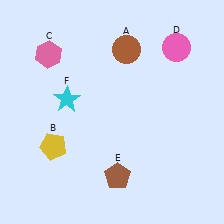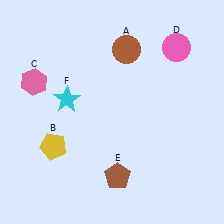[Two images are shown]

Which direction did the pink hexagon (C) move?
The pink hexagon (C) moved down.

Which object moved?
The pink hexagon (C) moved down.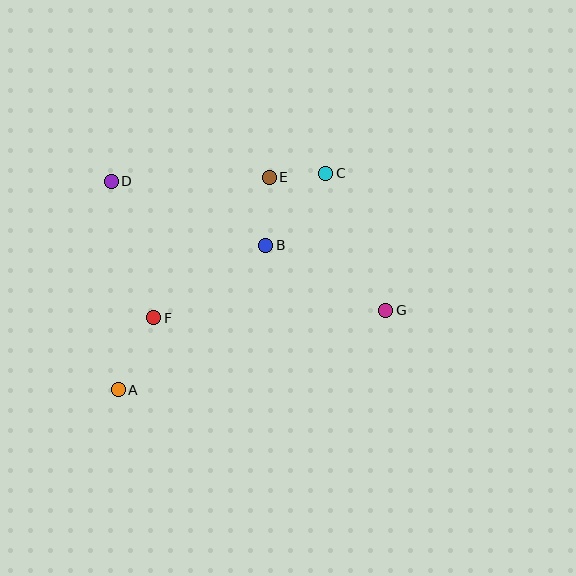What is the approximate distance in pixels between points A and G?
The distance between A and G is approximately 279 pixels.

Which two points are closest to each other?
Points C and E are closest to each other.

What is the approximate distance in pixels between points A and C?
The distance between A and C is approximately 300 pixels.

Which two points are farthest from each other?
Points D and G are farthest from each other.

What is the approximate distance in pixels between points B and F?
The distance between B and F is approximately 133 pixels.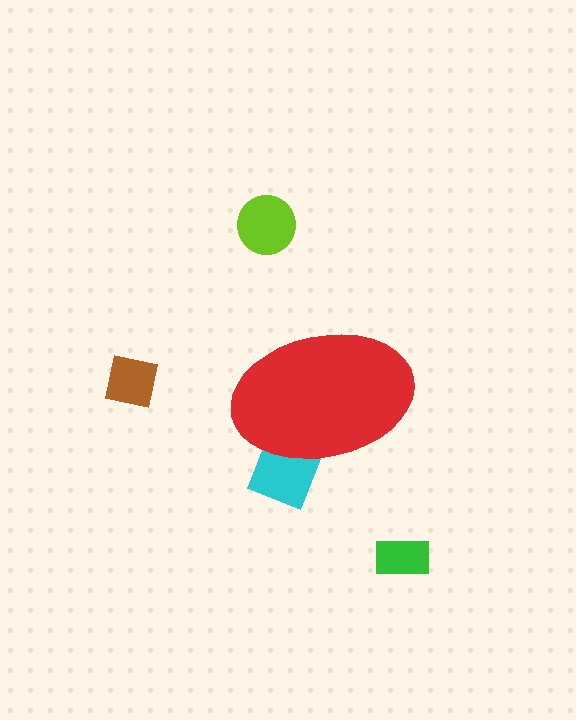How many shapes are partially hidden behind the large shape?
1 shape is partially hidden.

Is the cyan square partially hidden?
Yes, the cyan square is partially hidden behind the red ellipse.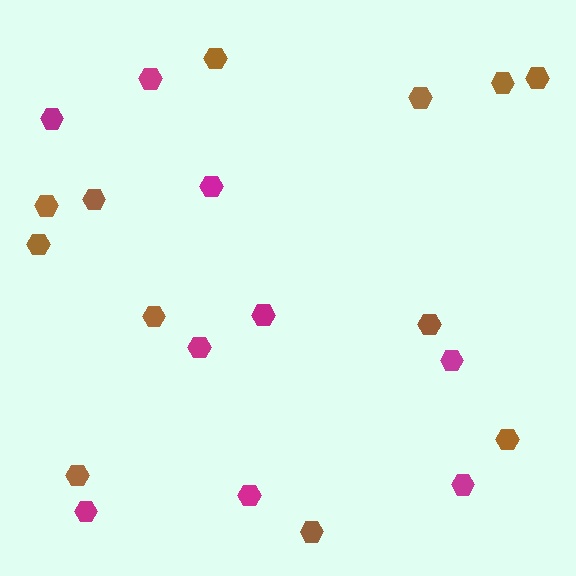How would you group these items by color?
There are 2 groups: one group of magenta hexagons (9) and one group of brown hexagons (12).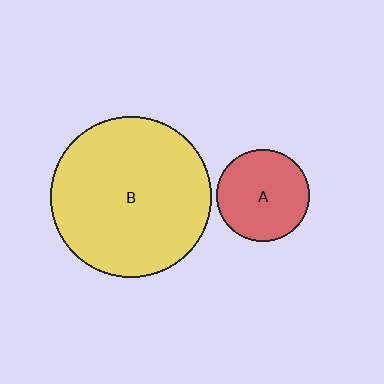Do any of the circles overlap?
No, none of the circles overlap.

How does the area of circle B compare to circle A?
Approximately 3.0 times.